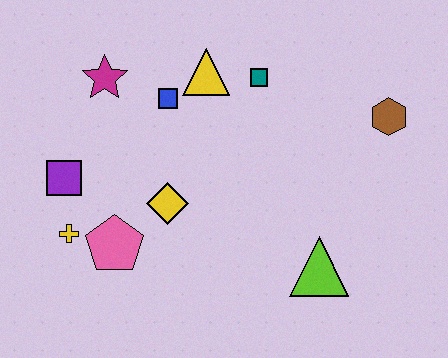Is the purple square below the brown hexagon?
Yes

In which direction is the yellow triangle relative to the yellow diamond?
The yellow triangle is above the yellow diamond.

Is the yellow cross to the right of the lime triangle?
No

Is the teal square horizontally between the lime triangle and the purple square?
Yes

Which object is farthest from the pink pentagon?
The brown hexagon is farthest from the pink pentagon.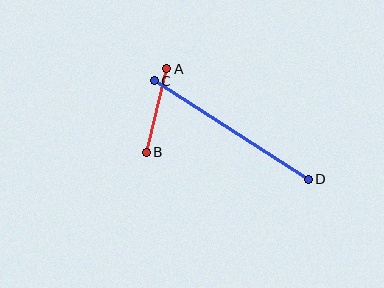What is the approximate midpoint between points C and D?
The midpoint is at approximately (231, 130) pixels.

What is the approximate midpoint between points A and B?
The midpoint is at approximately (157, 110) pixels.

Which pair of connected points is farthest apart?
Points C and D are farthest apart.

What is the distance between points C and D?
The distance is approximately 183 pixels.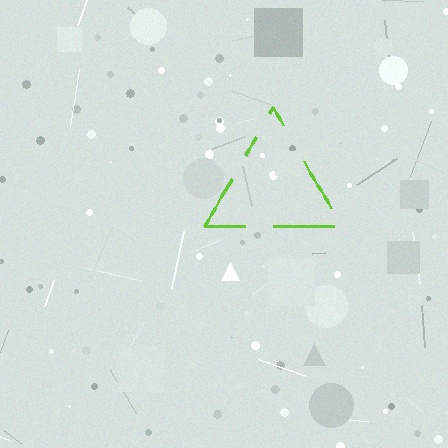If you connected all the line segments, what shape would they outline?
They would outline a triangle.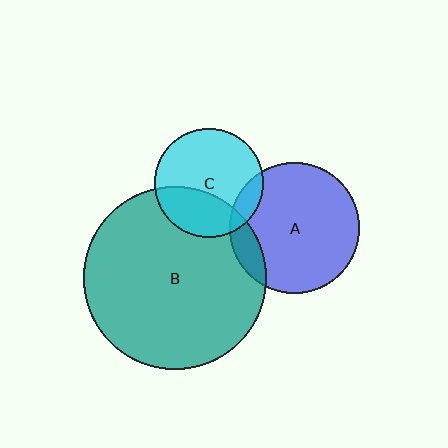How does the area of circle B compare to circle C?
Approximately 2.8 times.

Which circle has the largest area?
Circle B (teal).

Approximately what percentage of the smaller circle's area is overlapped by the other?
Approximately 35%.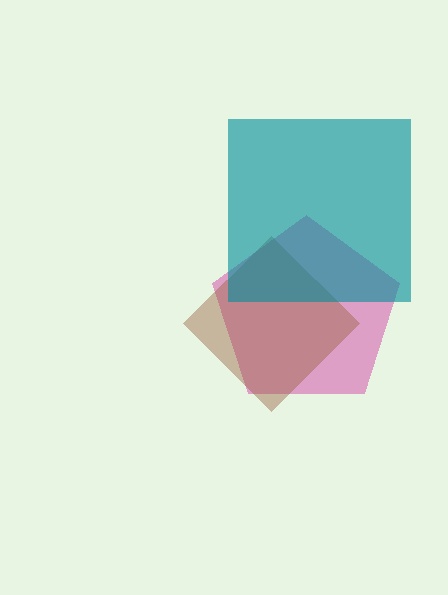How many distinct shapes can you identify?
There are 3 distinct shapes: a pink pentagon, a brown diamond, a teal square.